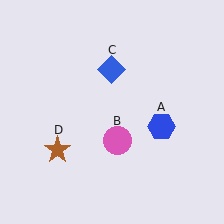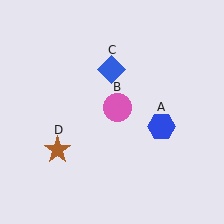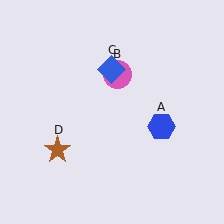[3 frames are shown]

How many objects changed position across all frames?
1 object changed position: pink circle (object B).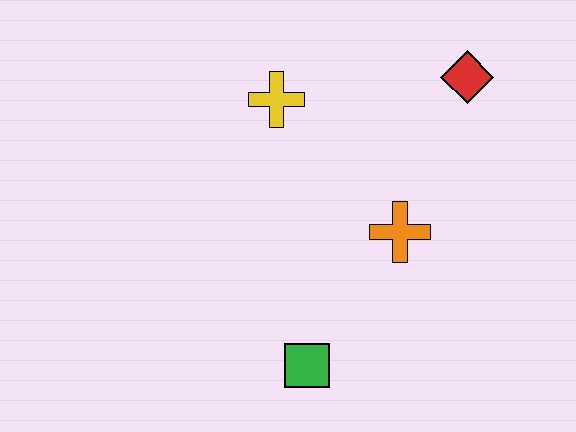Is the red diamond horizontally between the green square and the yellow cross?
No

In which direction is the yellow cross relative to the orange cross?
The yellow cross is above the orange cross.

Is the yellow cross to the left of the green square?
Yes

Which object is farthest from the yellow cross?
The green square is farthest from the yellow cross.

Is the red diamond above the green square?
Yes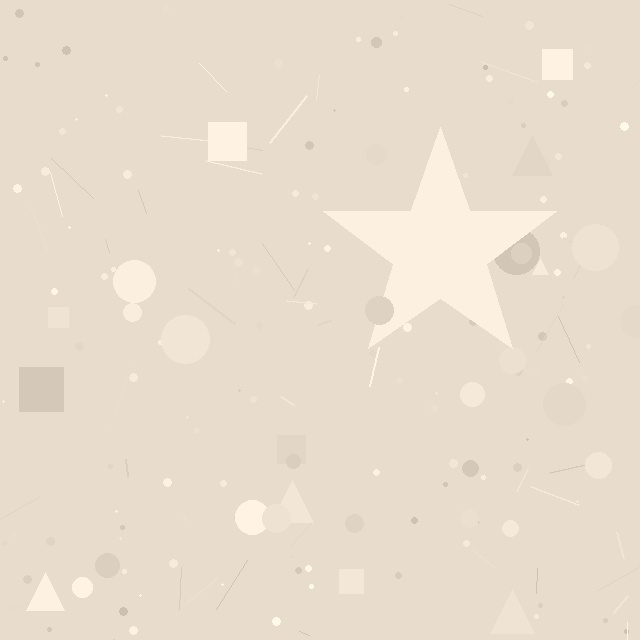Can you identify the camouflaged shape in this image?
The camouflaged shape is a star.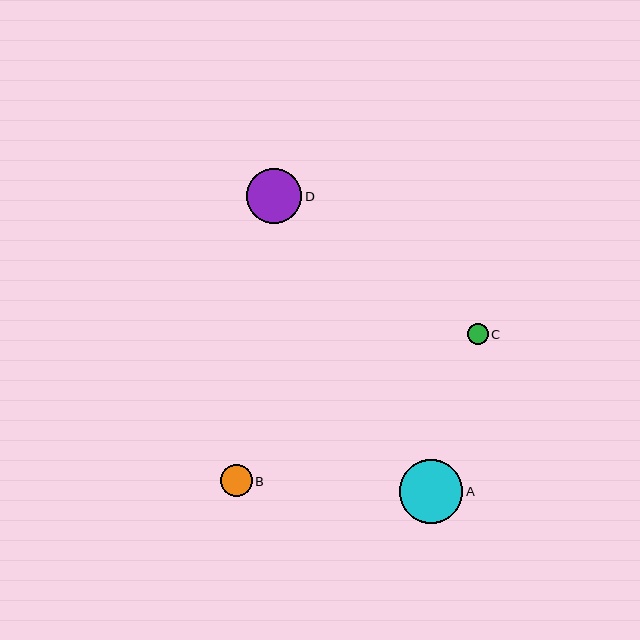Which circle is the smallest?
Circle C is the smallest with a size of approximately 21 pixels.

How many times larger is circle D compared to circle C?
Circle D is approximately 2.6 times the size of circle C.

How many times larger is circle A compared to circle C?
Circle A is approximately 3.0 times the size of circle C.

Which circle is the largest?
Circle A is the largest with a size of approximately 64 pixels.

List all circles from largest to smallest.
From largest to smallest: A, D, B, C.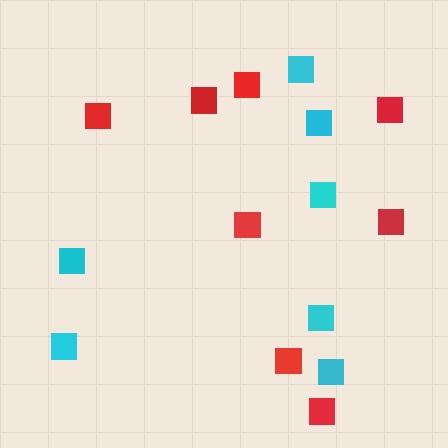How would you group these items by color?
There are 2 groups: one group of red squares (8) and one group of cyan squares (7).